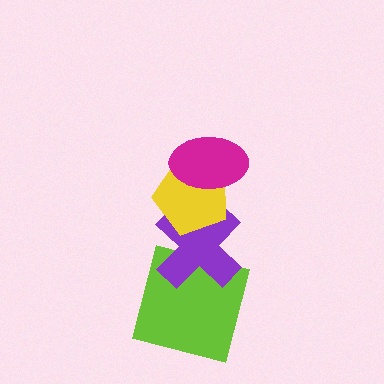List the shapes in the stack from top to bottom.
From top to bottom: the magenta ellipse, the yellow pentagon, the purple cross, the lime square.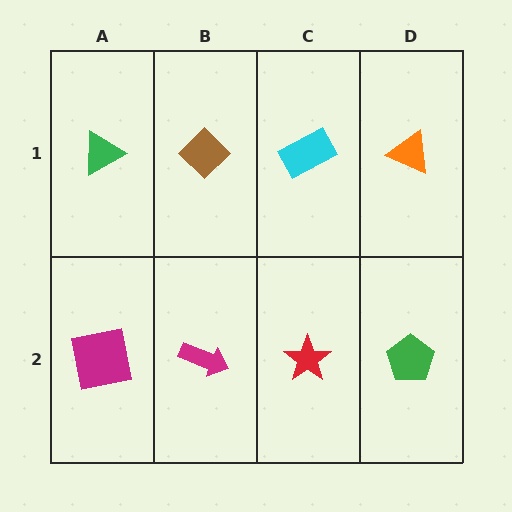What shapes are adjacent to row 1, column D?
A green pentagon (row 2, column D), a cyan rectangle (row 1, column C).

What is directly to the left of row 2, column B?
A magenta square.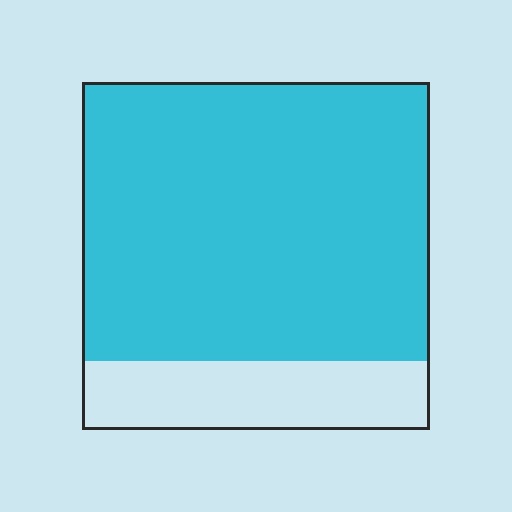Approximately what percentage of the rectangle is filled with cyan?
Approximately 80%.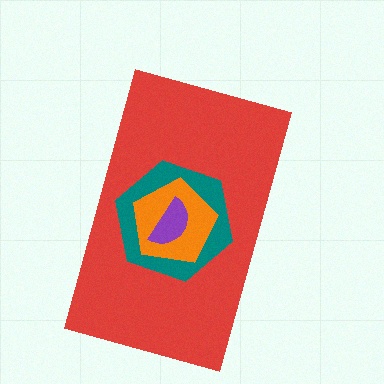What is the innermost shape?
The purple semicircle.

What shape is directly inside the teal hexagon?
The orange pentagon.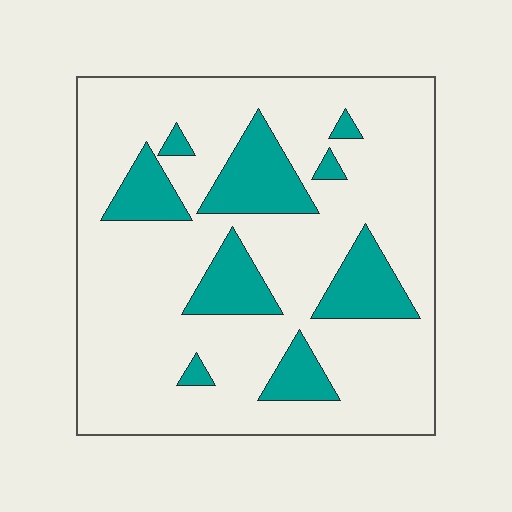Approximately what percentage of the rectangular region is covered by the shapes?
Approximately 20%.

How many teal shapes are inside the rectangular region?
9.